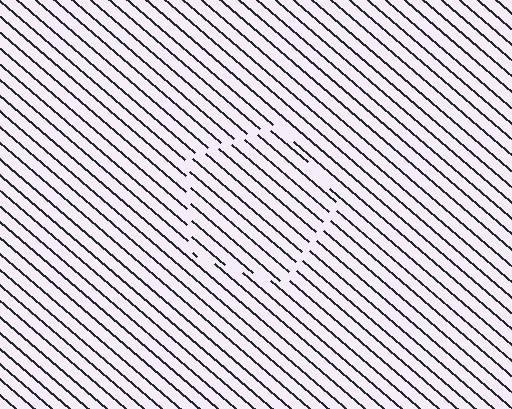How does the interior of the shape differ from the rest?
The interior of the shape contains the same grating, shifted by half a period — the contour is defined by the phase discontinuity where line-ends from the inner and outer gratings abut.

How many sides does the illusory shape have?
5 sides — the line-ends trace a pentagon.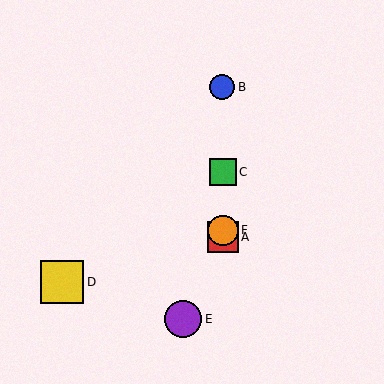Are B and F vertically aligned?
Yes, both are at x≈222.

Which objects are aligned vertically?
Objects A, B, C, F are aligned vertically.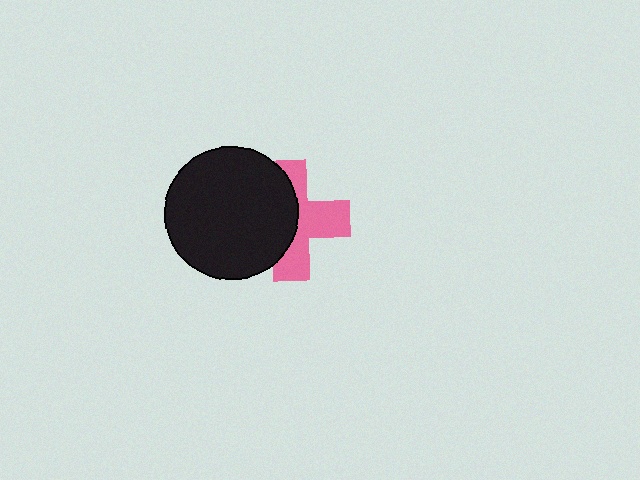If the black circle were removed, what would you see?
You would see the complete pink cross.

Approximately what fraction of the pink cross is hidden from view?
Roughly 48% of the pink cross is hidden behind the black circle.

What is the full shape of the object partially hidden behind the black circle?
The partially hidden object is a pink cross.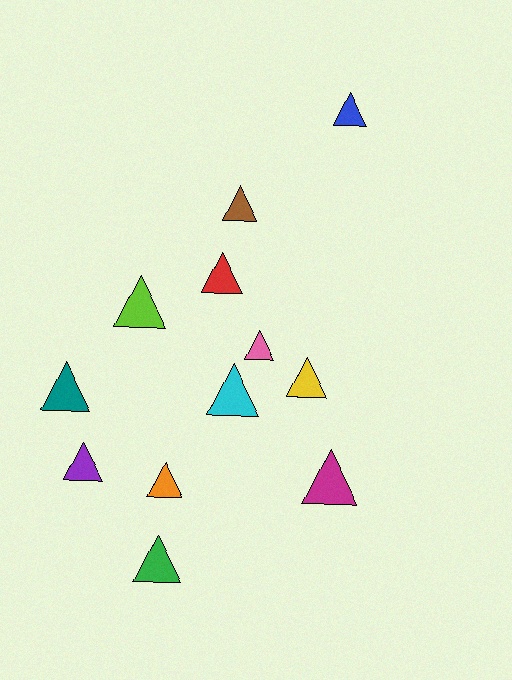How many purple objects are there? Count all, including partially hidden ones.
There is 1 purple object.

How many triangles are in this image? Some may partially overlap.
There are 12 triangles.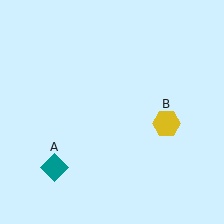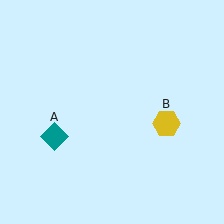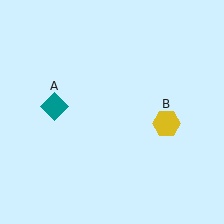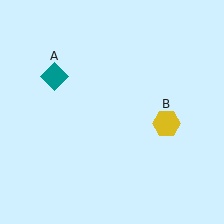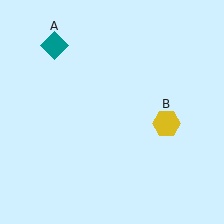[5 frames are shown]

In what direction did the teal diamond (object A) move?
The teal diamond (object A) moved up.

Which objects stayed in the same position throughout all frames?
Yellow hexagon (object B) remained stationary.